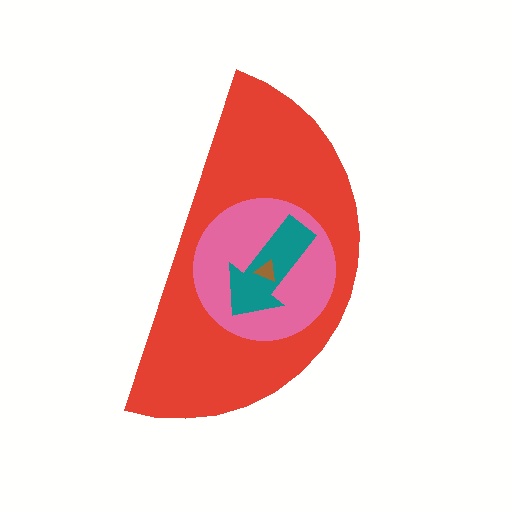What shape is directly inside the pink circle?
The teal arrow.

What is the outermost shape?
The red semicircle.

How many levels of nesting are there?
4.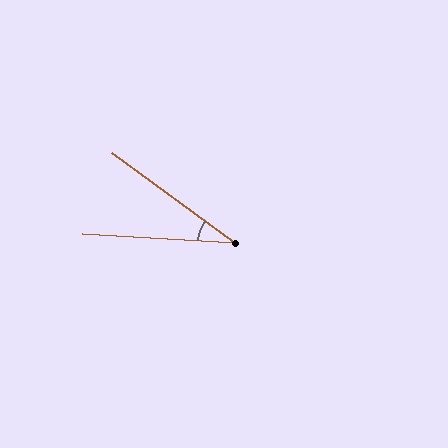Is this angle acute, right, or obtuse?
It is acute.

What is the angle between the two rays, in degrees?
Approximately 33 degrees.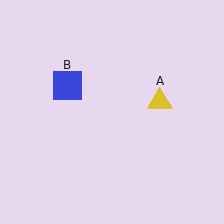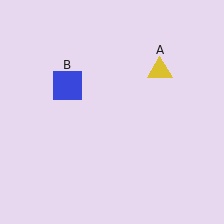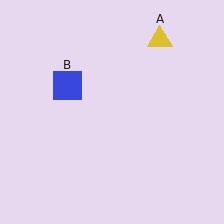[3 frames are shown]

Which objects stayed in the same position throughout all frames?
Blue square (object B) remained stationary.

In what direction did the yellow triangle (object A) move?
The yellow triangle (object A) moved up.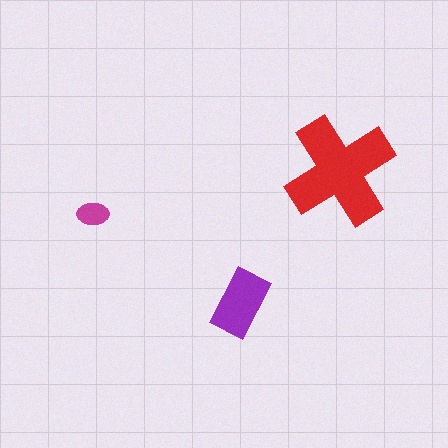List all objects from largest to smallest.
The red cross, the purple rectangle, the magenta ellipse.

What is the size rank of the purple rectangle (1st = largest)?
2nd.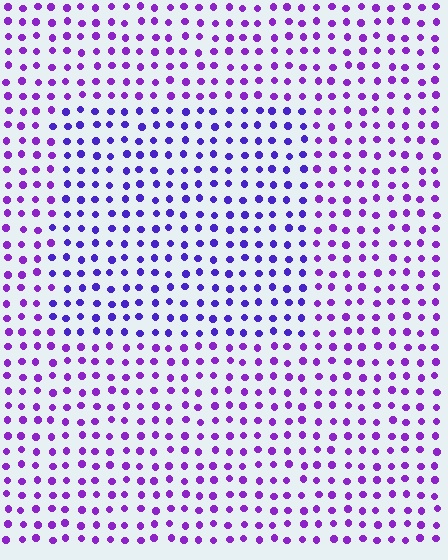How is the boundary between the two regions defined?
The boundary is defined purely by a slight shift in hue (about 25 degrees). Spacing, size, and orientation are identical on both sides.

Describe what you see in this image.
The image is filled with small purple elements in a uniform arrangement. A rectangle-shaped region is visible where the elements are tinted to a slightly different hue, forming a subtle color boundary.